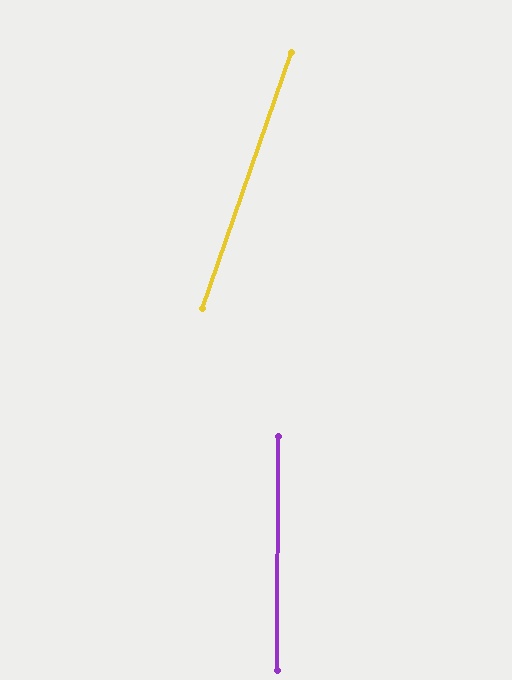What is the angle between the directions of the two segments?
Approximately 19 degrees.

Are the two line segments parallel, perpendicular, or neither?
Neither parallel nor perpendicular — they differ by about 19°.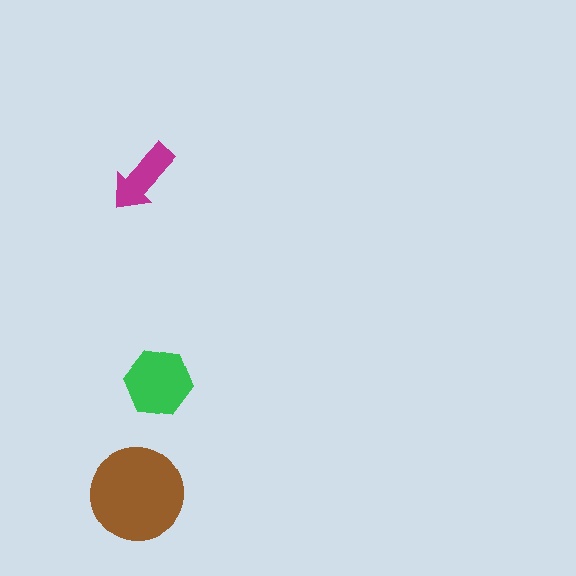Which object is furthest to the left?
The brown circle is leftmost.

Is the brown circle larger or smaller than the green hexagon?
Larger.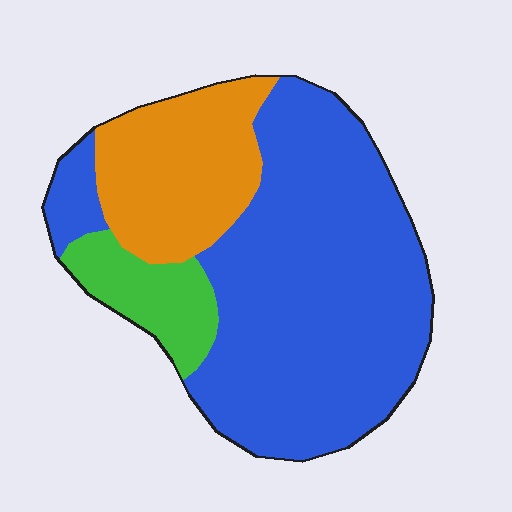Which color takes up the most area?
Blue, at roughly 65%.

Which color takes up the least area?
Green, at roughly 10%.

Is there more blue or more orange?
Blue.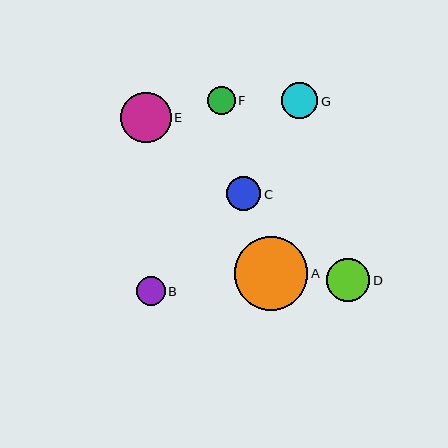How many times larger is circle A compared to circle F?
Circle A is approximately 2.6 times the size of circle F.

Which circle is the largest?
Circle A is the largest with a size of approximately 73 pixels.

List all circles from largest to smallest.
From largest to smallest: A, E, D, G, C, B, F.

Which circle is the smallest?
Circle F is the smallest with a size of approximately 28 pixels.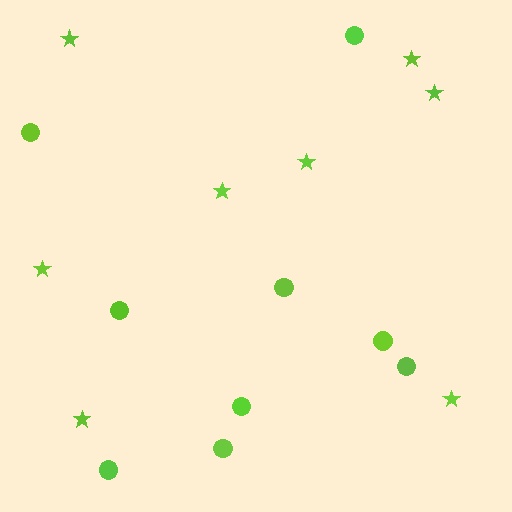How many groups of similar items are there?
There are 2 groups: one group of circles (9) and one group of stars (8).